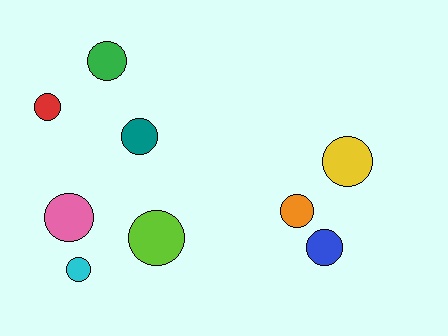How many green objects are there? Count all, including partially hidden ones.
There is 1 green object.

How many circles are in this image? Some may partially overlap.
There are 9 circles.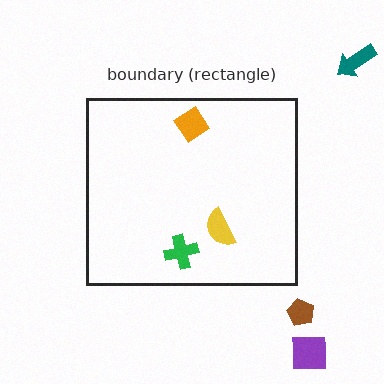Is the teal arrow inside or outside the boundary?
Outside.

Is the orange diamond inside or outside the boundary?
Inside.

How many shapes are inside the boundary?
3 inside, 3 outside.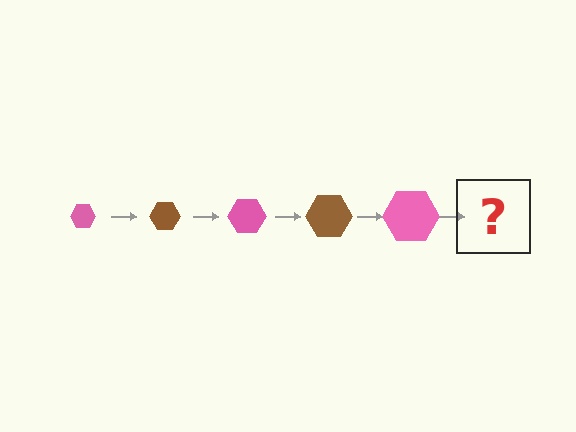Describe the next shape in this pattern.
It should be a brown hexagon, larger than the previous one.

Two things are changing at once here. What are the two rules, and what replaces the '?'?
The two rules are that the hexagon grows larger each step and the color cycles through pink and brown. The '?' should be a brown hexagon, larger than the previous one.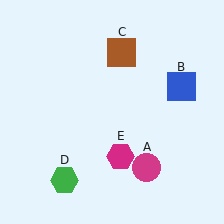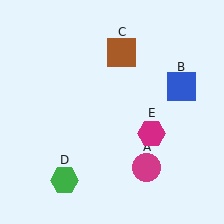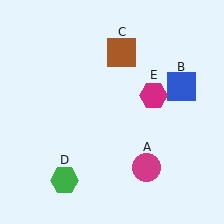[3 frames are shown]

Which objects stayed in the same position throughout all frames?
Magenta circle (object A) and blue square (object B) and brown square (object C) and green hexagon (object D) remained stationary.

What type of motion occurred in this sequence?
The magenta hexagon (object E) rotated counterclockwise around the center of the scene.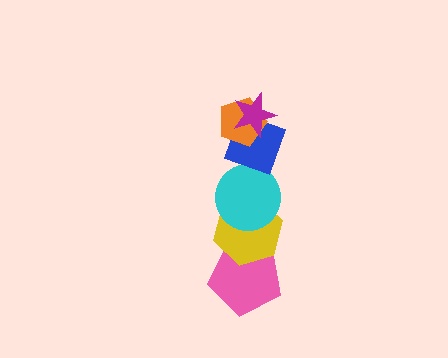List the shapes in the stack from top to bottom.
From top to bottom: the magenta star, the orange pentagon, the blue diamond, the cyan circle, the yellow hexagon, the pink pentagon.